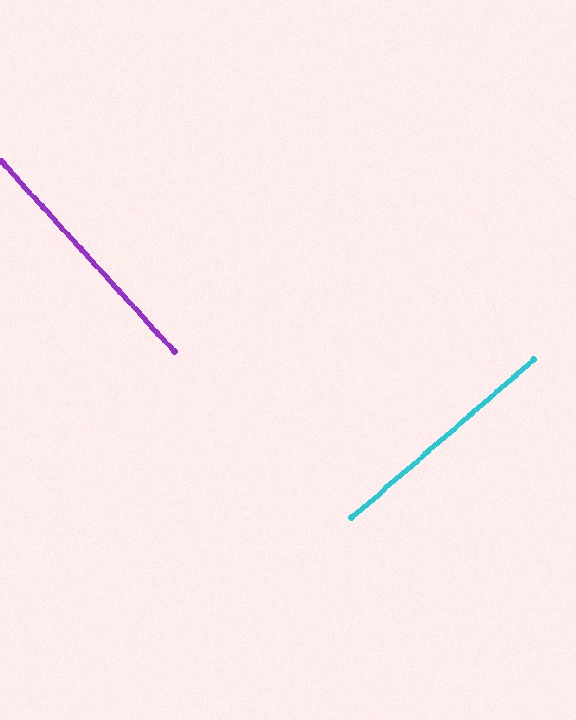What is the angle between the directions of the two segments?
Approximately 89 degrees.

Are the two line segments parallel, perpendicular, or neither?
Perpendicular — they meet at approximately 89°.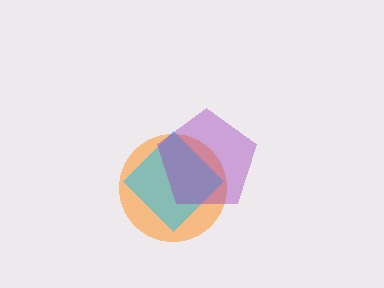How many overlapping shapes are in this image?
There are 3 overlapping shapes in the image.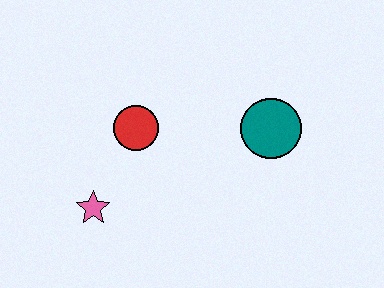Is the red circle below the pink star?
No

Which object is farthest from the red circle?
The teal circle is farthest from the red circle.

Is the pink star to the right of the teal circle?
No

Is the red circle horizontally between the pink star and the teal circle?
Yes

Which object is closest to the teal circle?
The red circle is closest to the teal circle.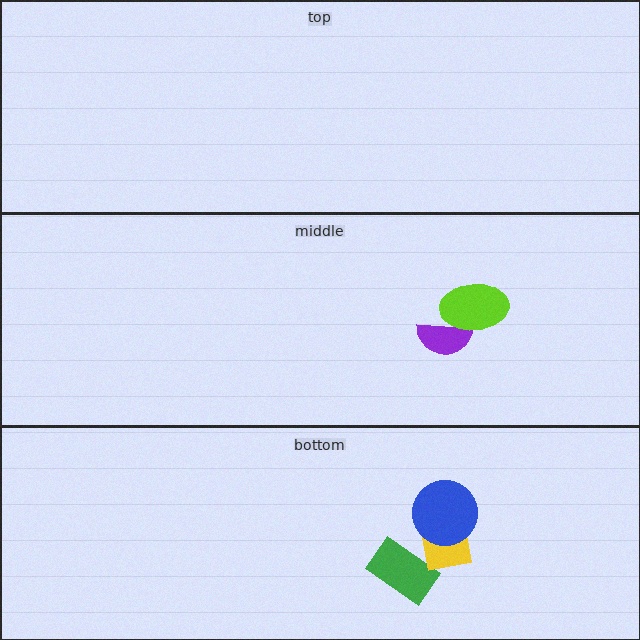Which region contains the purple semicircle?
The middle region.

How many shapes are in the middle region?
2.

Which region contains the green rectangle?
The bottom region.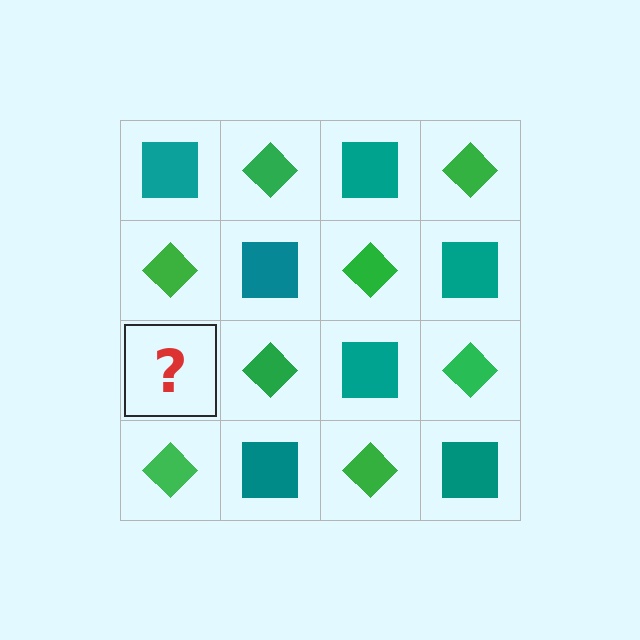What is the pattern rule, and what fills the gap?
The rule is that it alternates teal square and green diamond in a checkerboard pattern. The gap should be filled with a teal square.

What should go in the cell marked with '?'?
The missing cell should contain a teal square.